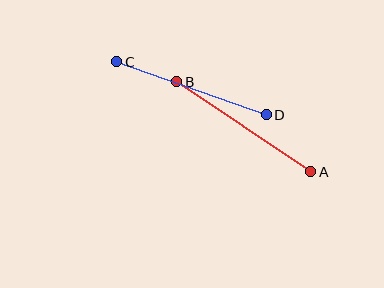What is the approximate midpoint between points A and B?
The midpoint is at approximately (244, 127) pixels.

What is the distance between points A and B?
The distance is approximately 161 pixels.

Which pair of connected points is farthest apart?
Points A and B are farthest apart.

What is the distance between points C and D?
The distance is approximately 158 pixels.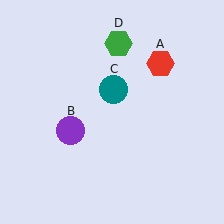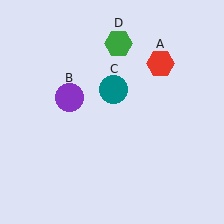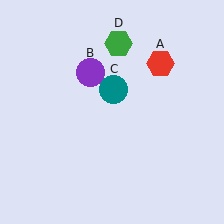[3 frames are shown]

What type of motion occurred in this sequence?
The purple circle (object B) rotated clockwise around the center of the scene.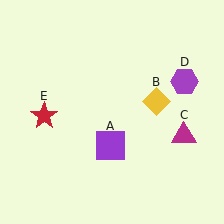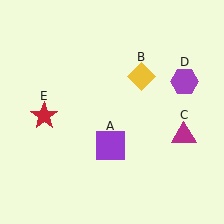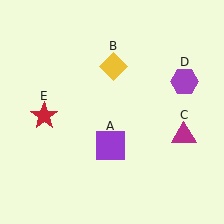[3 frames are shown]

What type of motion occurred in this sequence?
The yellow diamond (object B) rotated counterclockwise around the center of the scene.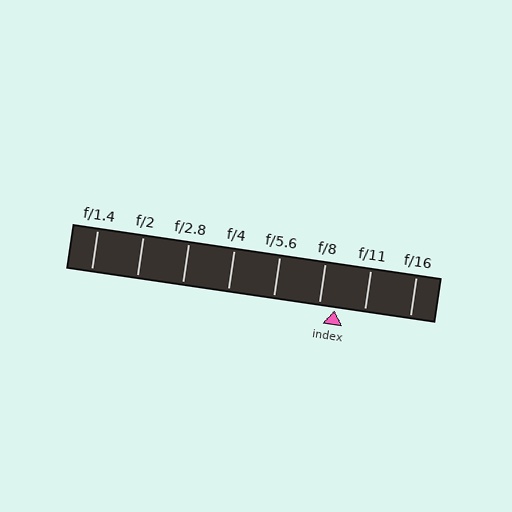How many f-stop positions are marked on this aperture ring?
There are 8 f-stop positions marked.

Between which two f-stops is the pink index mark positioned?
The index mark is between f/8 and f/11.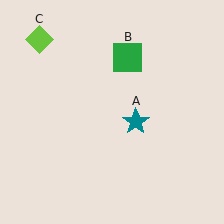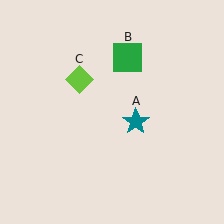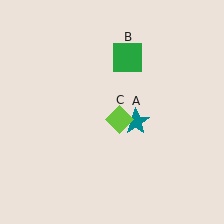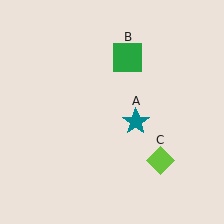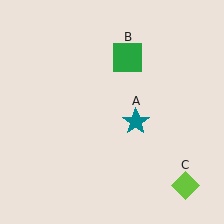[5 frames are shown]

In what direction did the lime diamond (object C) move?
The lime diamond (object C) moved down and to the right.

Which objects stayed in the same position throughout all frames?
Teal star (object A) and green square (object B) remained stationary.